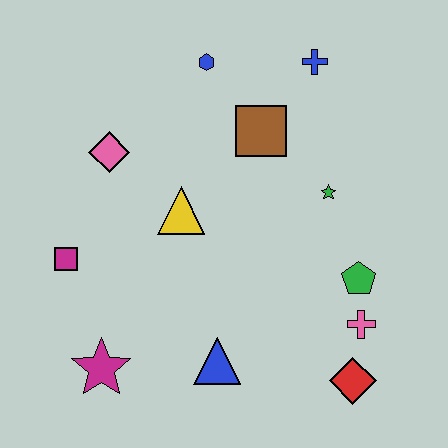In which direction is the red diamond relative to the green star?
The red diamond is below the green star.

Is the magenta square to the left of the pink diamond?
Yes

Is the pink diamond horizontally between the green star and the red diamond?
No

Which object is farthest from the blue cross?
The magenta star is farthest from the blue cross.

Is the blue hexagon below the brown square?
No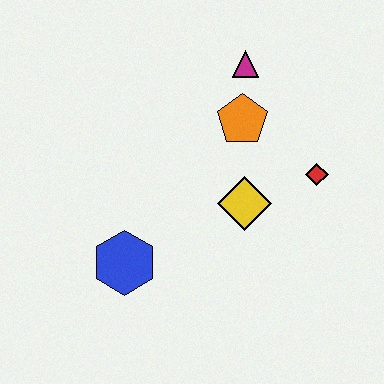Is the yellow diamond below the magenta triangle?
Yes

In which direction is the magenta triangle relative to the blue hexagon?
The magenta triangle is above the blue hexagon.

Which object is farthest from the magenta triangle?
The blue hexagon is farthest from the magenta triangle.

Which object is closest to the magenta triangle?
The orange pentagon is closest to the magenta triangle.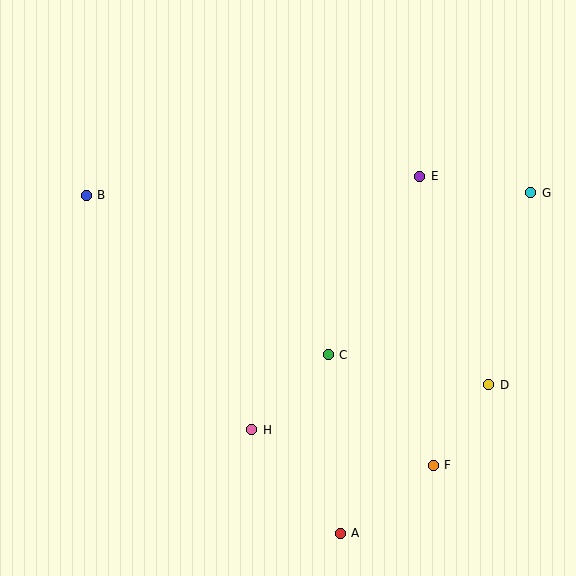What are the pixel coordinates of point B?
Point B is at (86, 195).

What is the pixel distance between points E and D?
The distance between E and D is 220 pixels.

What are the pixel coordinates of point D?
Point D is at (489, 385).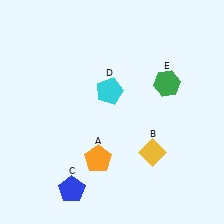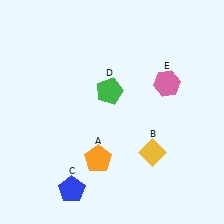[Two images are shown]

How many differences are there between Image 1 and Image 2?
There are 2 differences between the two images.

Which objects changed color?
D changed from cyan to green. E changed from green to pink.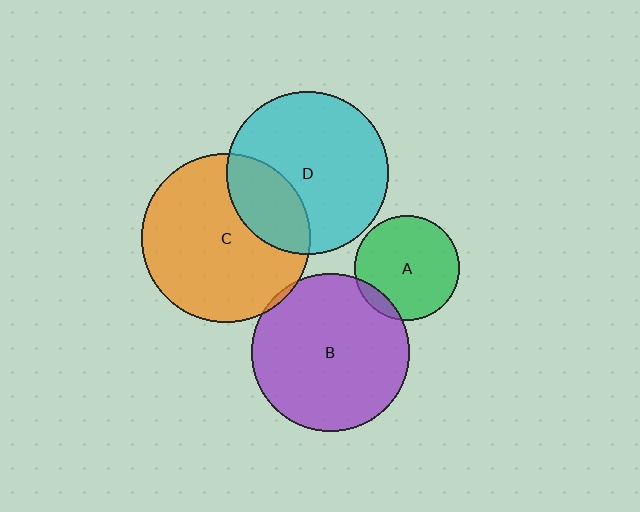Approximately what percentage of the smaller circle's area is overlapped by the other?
Approximately 10%.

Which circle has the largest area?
Circle C (orange).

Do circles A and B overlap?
Yes.